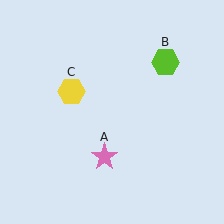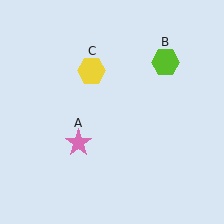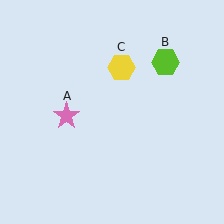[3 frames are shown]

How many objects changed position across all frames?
2 objects changed position: pink star (object A), yellow hexagon (object C).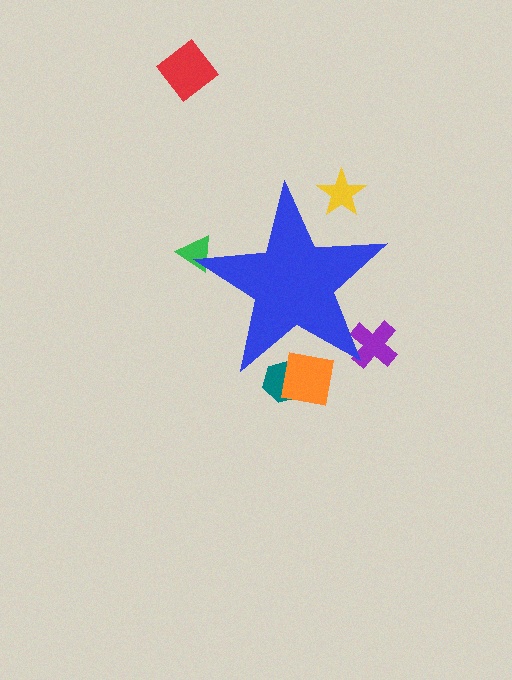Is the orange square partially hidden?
Yes, the orange square is partially hidden behind the blue star.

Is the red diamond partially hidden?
No, the red diamond is fully visible.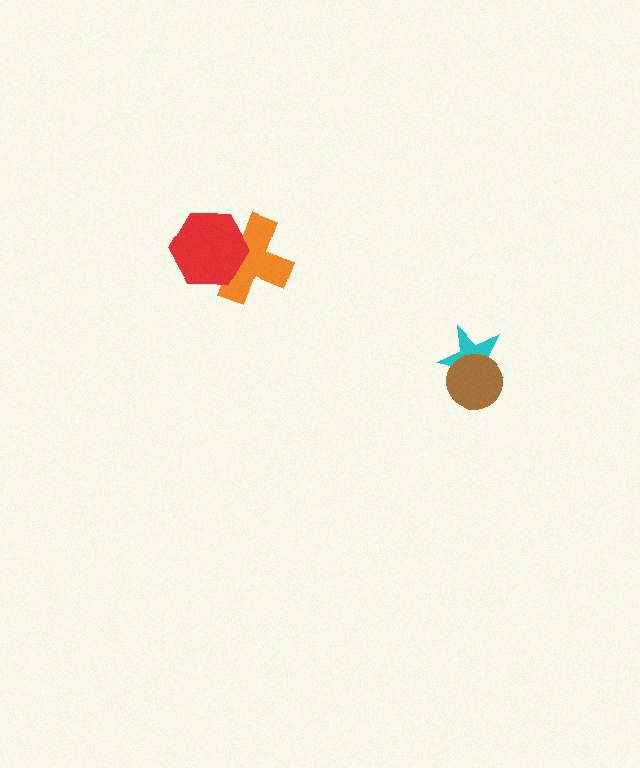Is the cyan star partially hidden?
Yes, it is partially covered by another shape.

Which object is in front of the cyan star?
The brown circle is in front of the cyan star.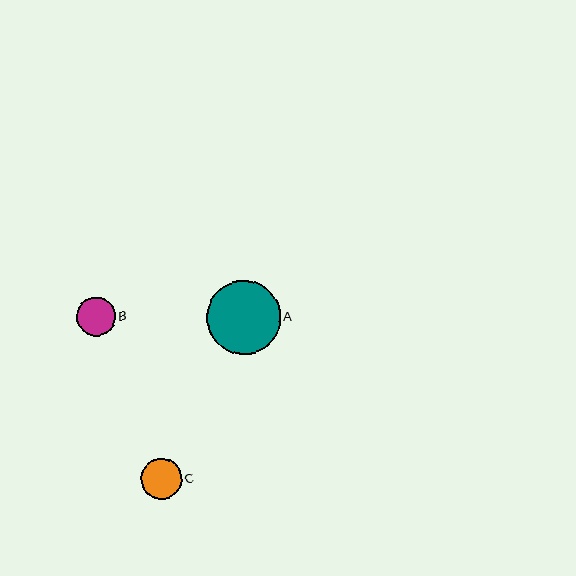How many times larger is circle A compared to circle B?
Circle A is approximately 1.9 times the size of circle B.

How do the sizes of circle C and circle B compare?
Circle C and circle B are approximately the same size.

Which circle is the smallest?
Circle B is the smallest with a size of approximately 39 pixels.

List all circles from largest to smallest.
From largest to smallest: A, C, B.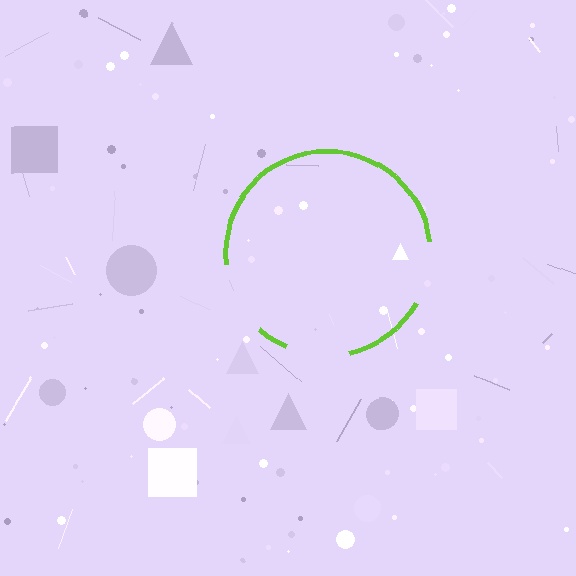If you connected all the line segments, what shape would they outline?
They would outline a circle.